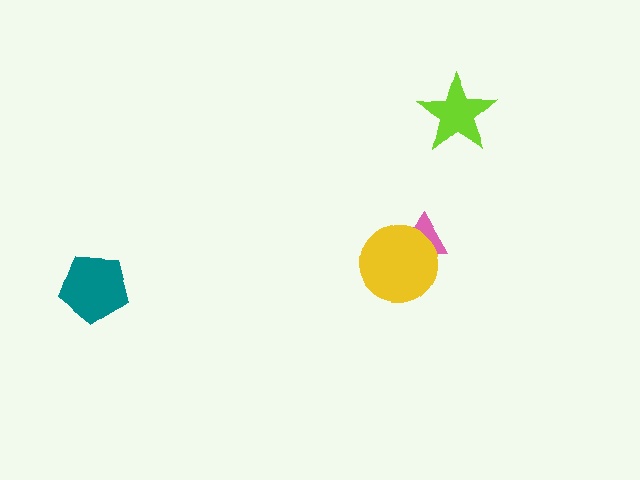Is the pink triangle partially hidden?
Yes, it is partially covered by another shape.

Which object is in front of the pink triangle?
The yellow circle is in front of the pink triangle.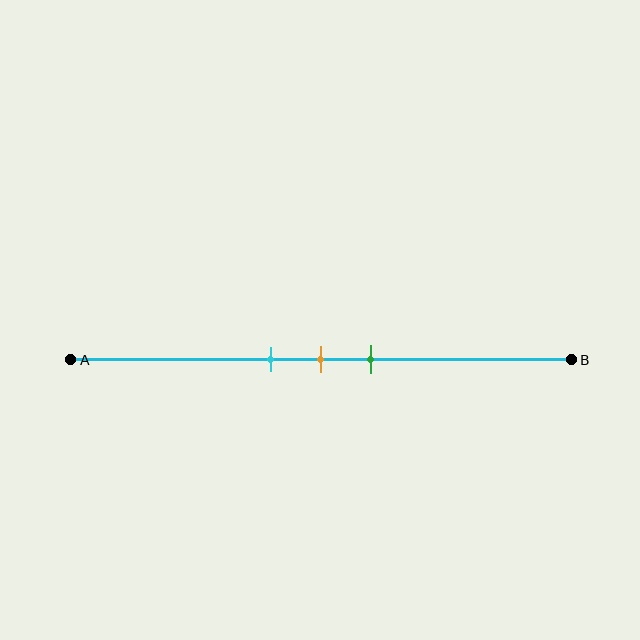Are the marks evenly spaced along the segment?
Yes, the marks are approximately evenly spaced.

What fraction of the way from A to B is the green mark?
The green mark is approximately 60% (0.6) of the way from A to B.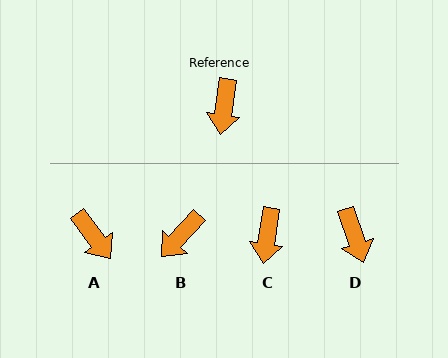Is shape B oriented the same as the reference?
No, it is off by about 35 degrees.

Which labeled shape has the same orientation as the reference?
C.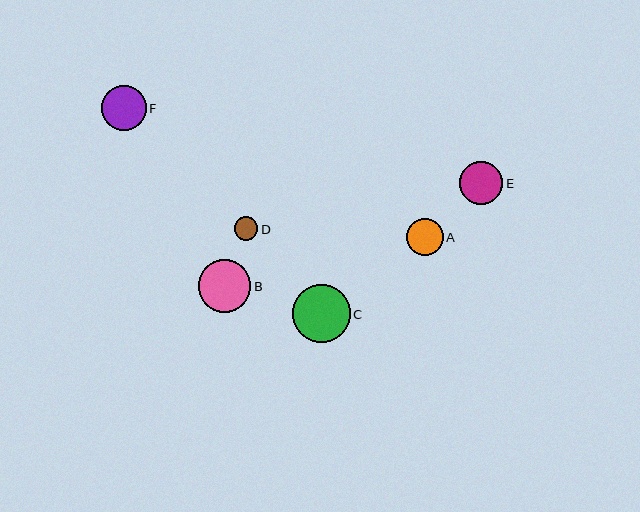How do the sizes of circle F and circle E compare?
Circle F and circle E are approximately the same size.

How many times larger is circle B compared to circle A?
Circle B is approximately 1.4 times the size of circle A.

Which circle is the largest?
Circle C is the largest with a size of approximately 57 pixels.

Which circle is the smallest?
Circle D is the smallest with a size of approximately 24 pixels.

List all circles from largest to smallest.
From largest to smallest: C, B, F, E, A, D.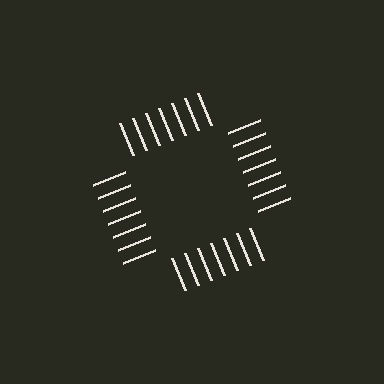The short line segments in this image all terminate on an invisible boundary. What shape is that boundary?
An illusory square — the line segments terminate on its edges but no continuous stroke is drawn.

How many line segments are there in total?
28 — 7 along each of the 4 edges.